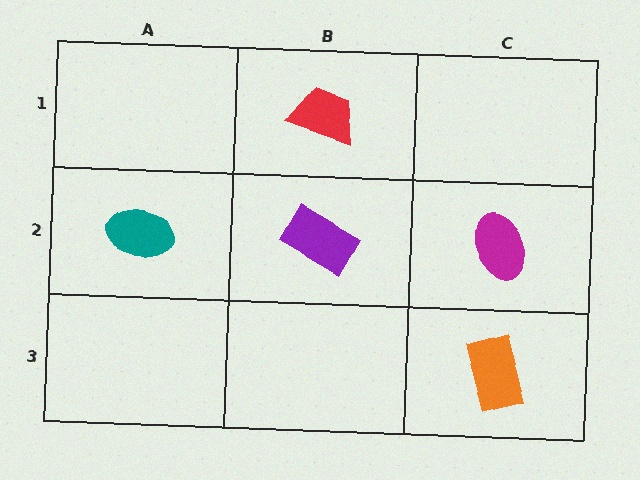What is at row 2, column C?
A magenta ellipse.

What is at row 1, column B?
A red trapezoid.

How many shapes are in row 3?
1 shape.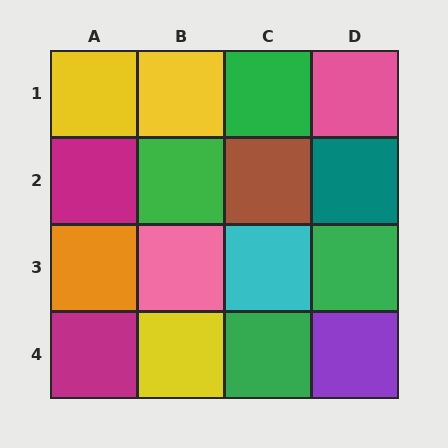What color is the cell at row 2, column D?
Teal.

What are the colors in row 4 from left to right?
Magenta, yellow, green, purple.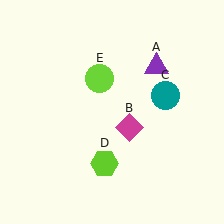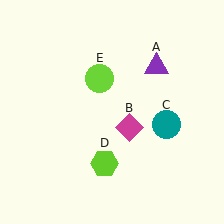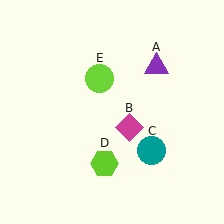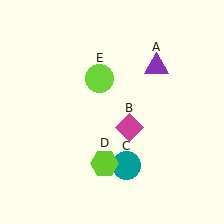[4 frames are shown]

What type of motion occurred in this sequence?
The teal circle (object C) rotated clockwise around the center of the scene.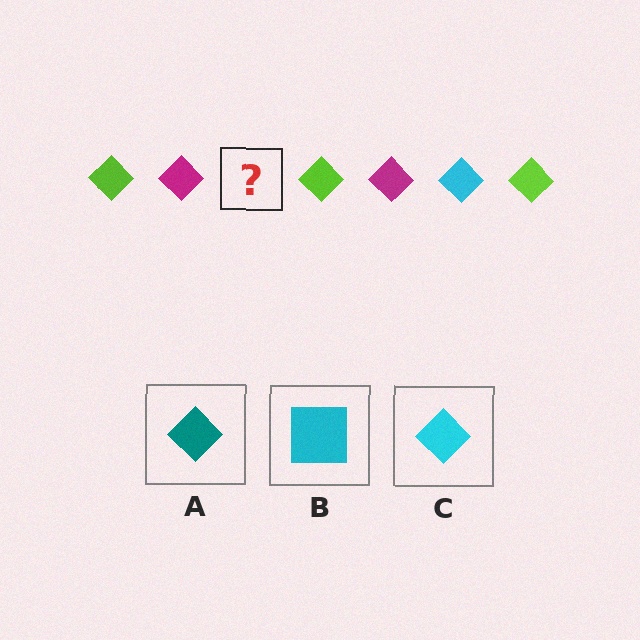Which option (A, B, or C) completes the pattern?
C.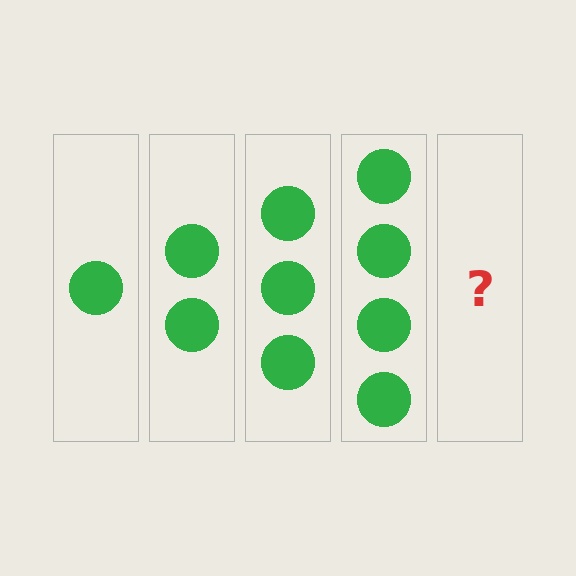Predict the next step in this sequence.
The next step is 5 circles.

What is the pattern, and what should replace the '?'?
The pattern is that each step adds one more circle. The '?' should be 5 circles.